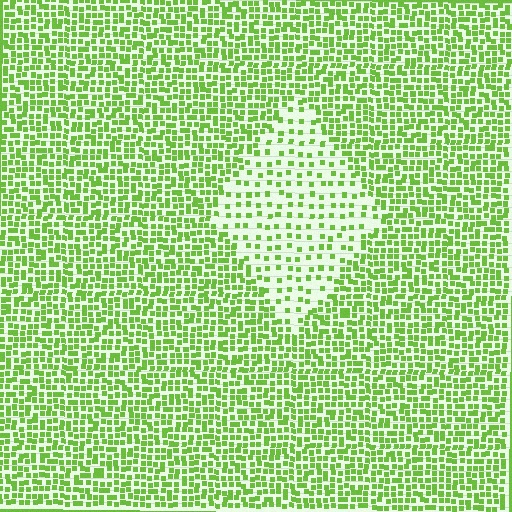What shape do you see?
I see a diamond.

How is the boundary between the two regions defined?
The boundary is defined by a change in element density (approximately 2.4x ratio). All elements are the same color, size, and shape.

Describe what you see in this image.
The image contains small lime elements arranged at two different densities. A diamond-shaped region is visible where the elements are less densely packed than the surrounding area.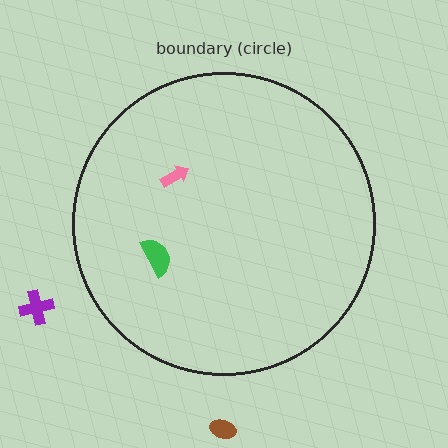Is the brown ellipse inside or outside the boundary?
Outside.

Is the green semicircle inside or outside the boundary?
Inside.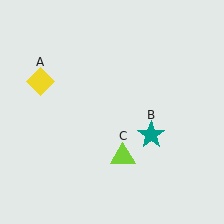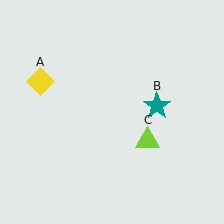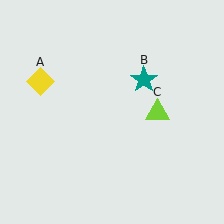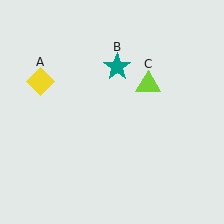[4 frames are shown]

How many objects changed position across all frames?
2 objects changed position: teal star (object B), lime triangle (object C).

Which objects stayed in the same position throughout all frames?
Yellow diamond (object A) remained stationary.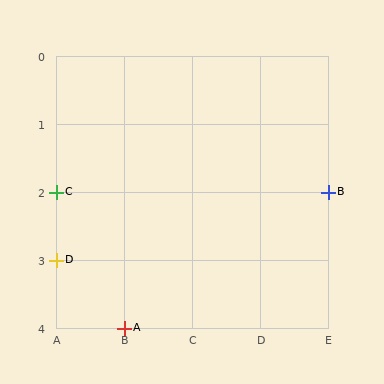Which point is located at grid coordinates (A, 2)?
Point C is at (A, 2).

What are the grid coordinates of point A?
Point A is at grid coordinates (B, 4).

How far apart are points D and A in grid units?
Points D and A are 1 column and 1 row apart (about 1.4 grid units diagonally).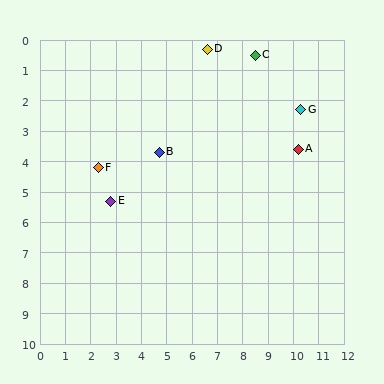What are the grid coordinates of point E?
Point E is at approximately (2.8, 5.3).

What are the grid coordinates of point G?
Point G is at approximately (10.3, 2.3).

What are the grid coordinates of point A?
Point A is at approximately (10.2, 3.6).